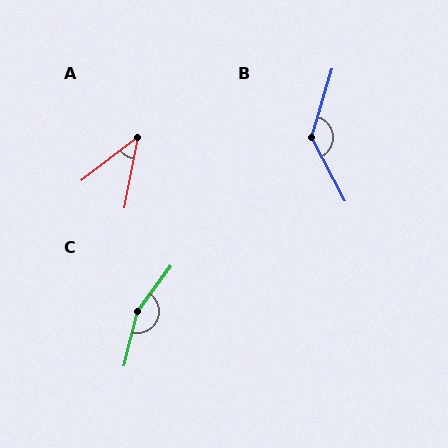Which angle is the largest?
C, at approximately 158 degrees.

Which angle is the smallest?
A, at approximately 41 degrees.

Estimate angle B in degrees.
Approximately 136 degrees.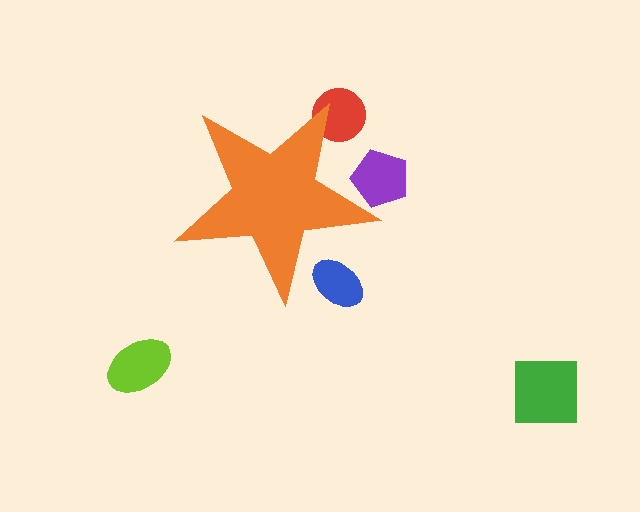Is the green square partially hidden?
No, the green square is fully visible.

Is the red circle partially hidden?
Yes, the red circle is partially hidden behind the orange star.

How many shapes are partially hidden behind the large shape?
3 shapes are partially hidden.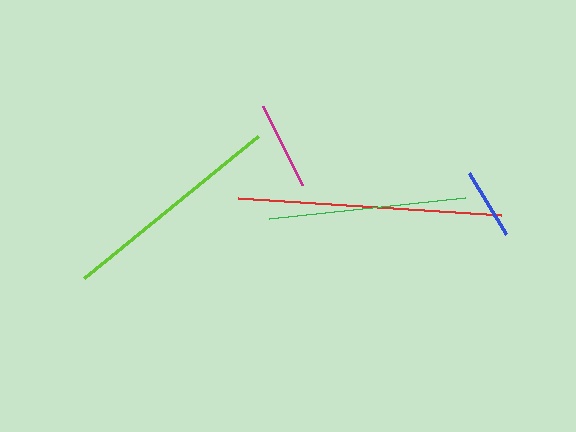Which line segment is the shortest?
The blue line is the shortest at approximately 71 pixels.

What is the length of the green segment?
The green segment is approximately 197 pixels long.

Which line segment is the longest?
The red line is the longest at approximately 264 pixels.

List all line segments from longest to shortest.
From longest to shortest: red, lime, green, magenta, blue.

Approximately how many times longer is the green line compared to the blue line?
The green line is approximately 2.8 times the length of the blue line.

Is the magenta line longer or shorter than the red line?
The red line is longer than the magenta line.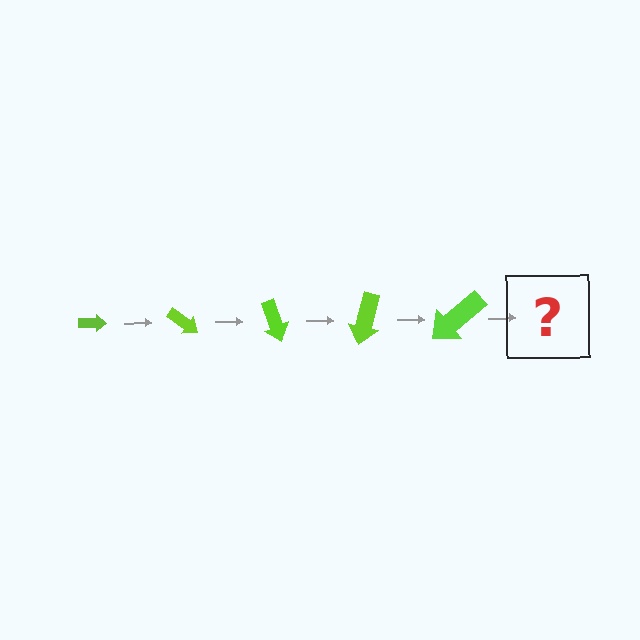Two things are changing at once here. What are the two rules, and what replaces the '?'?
The two rules are that the arrow grows larger each step and it rotates 35 degrees each step. The '?' should be an arrow, larger than the previous one and rotated 175 degrees from the start.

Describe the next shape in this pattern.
It should be an arrow, larger than the previous one and rotated 175 degrees from the start.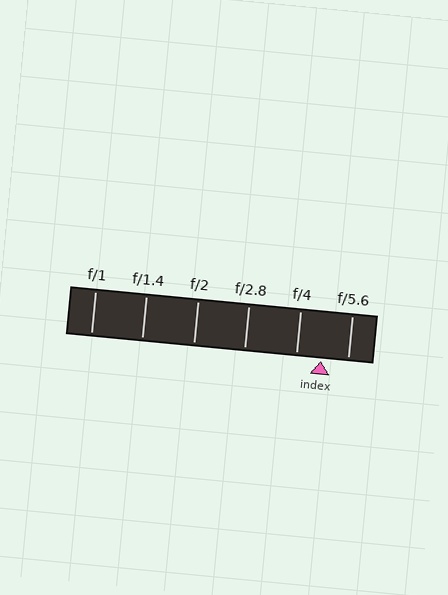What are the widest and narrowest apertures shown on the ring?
The widest aperture shown is f/1 and the narrowest is f/5.6.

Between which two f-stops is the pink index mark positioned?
The index mark is between f/4 and f/5.6.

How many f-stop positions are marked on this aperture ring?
There are 6 f-stop positions marked.